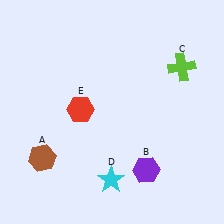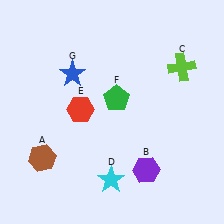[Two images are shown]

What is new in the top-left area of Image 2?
A blue star (G) was added in the top-left area of Image 2.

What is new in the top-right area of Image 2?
A green pentagon (F) was added in the top-right area of Image 2.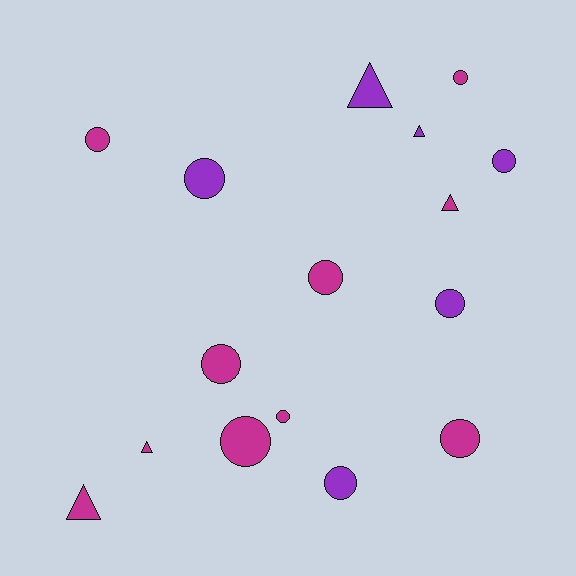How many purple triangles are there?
There are 2 purple triangles.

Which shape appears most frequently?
Circle, with 11 objects.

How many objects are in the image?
There are 16 objects.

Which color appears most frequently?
Magenta, with 10 objects.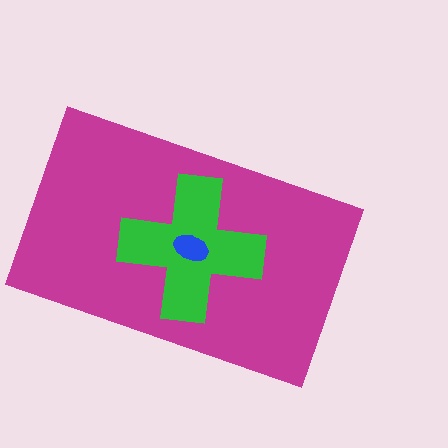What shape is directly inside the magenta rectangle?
The green cross.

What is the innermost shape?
The blue ellipse.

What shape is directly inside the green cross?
The blue ellipse.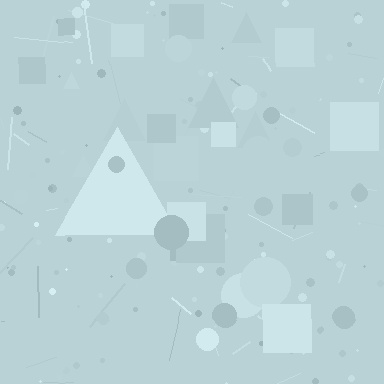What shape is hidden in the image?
A triangle is hidden in the image.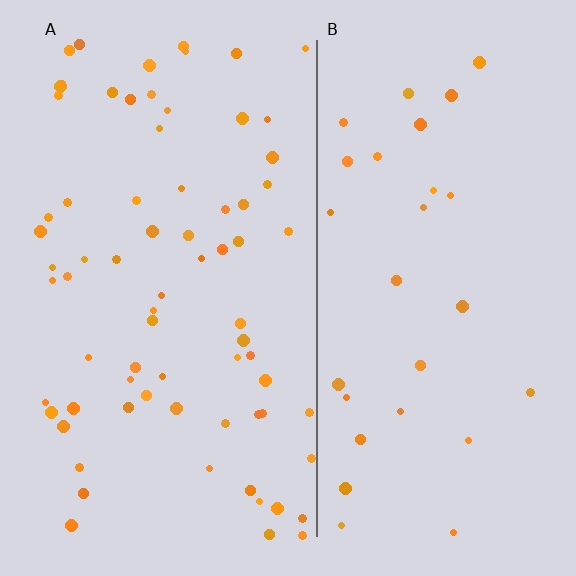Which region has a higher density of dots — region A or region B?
A (the left).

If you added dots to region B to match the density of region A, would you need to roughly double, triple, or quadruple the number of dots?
Approximately double.